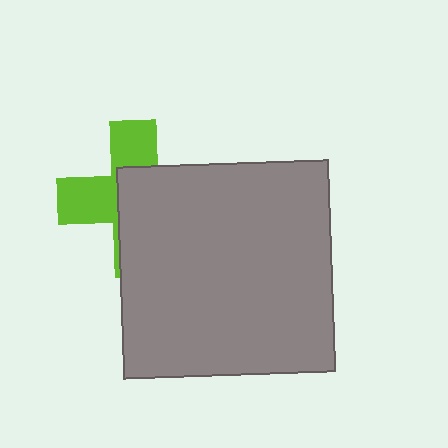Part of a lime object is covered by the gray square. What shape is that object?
It is a cross.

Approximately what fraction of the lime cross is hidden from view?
Roughly 58% of the lime cross is hidden behind the gray square.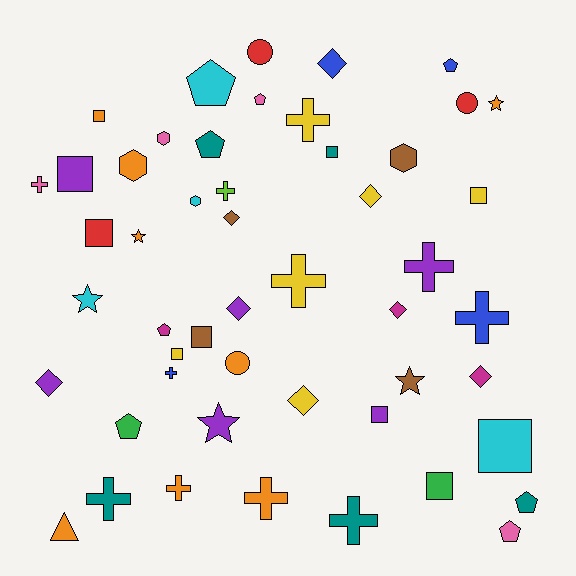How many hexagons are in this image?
There are 4 hexagons.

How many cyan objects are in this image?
There are 4 cyan objects.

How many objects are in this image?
There are 50 objects.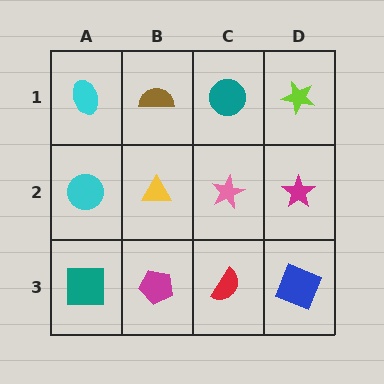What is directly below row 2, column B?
A magenta pentagon.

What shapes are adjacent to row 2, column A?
A cyan ellipse (row 1, column A), a teal square (row 3, column A), a yellow triangle (row 2, column B).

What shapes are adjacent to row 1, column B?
A yellow triangle (row 2, column B), a cyan ellipse (row 1, column A), a teal circle (row 1, column C).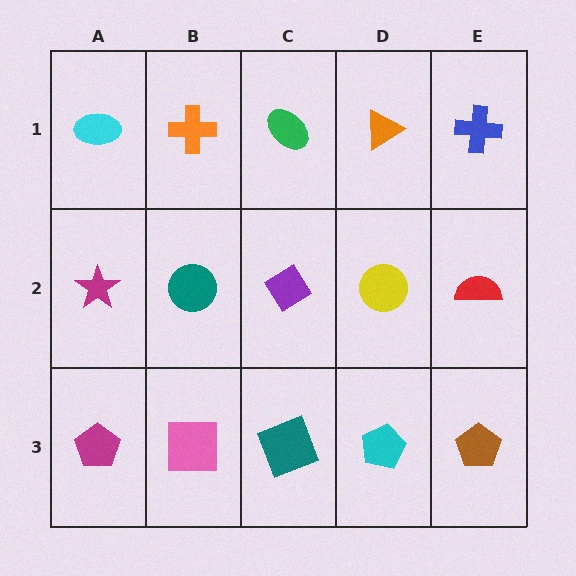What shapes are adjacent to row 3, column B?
A teal circle (row 2, column B), a magenta pentagon (row 3, column A), a teal square (row 3, column C).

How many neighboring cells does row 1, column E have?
2.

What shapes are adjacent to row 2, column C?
A green ellipse (row 1, column C), a teal square (row 3, column C), a teal circle (row 2, column B), a yellow circle (row 2, column D).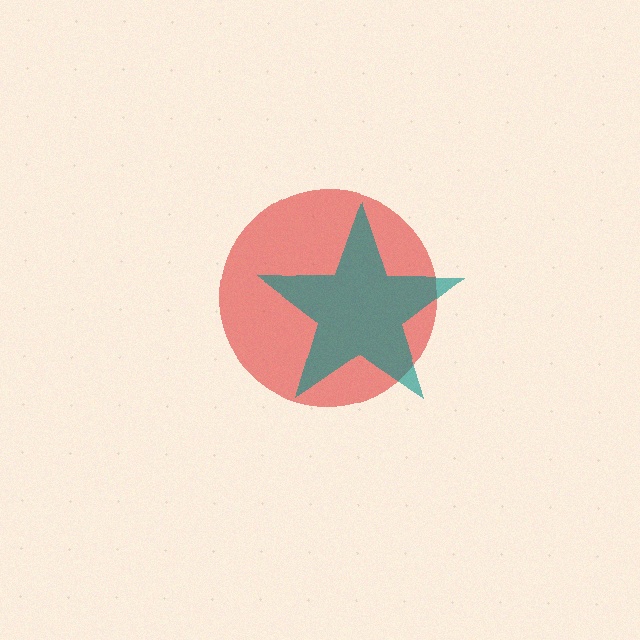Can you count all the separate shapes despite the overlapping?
Yes, there are 2 separate shapes.